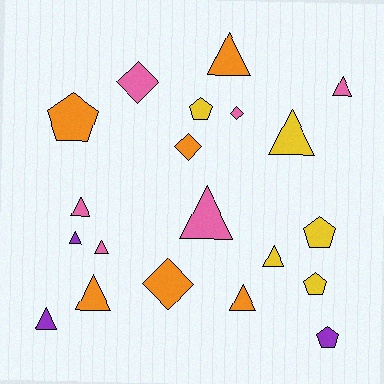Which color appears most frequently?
Orange, with 6 objects.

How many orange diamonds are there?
There are 2 orange diamonds.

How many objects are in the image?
There are 20 objects.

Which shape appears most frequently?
Triangle, with 11 objects.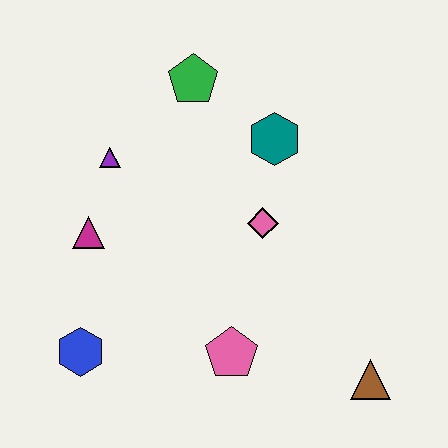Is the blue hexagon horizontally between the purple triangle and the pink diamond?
No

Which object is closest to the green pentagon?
The teal hexagon is closest to the green pentagon.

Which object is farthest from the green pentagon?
The brown triangle is farthest from the green pentagon.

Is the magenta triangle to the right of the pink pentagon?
No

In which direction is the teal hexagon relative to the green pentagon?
The teal hexagon is to the right of the green pentagon.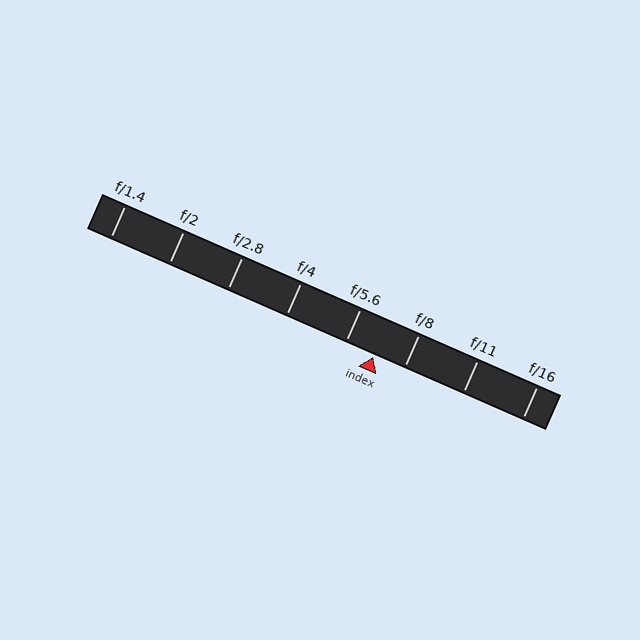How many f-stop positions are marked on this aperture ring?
There are 8 f-stop positions marked.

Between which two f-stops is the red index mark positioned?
The index mark is between f/5.6 and f/8.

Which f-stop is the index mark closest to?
The index mark is closest to f/5.6.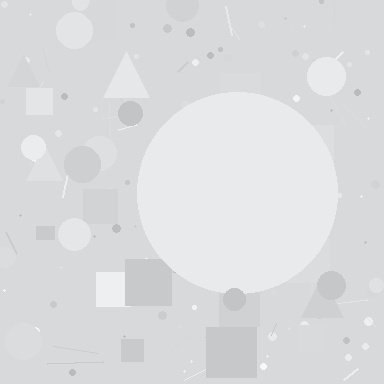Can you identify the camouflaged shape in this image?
The camouflaged shape is a circle.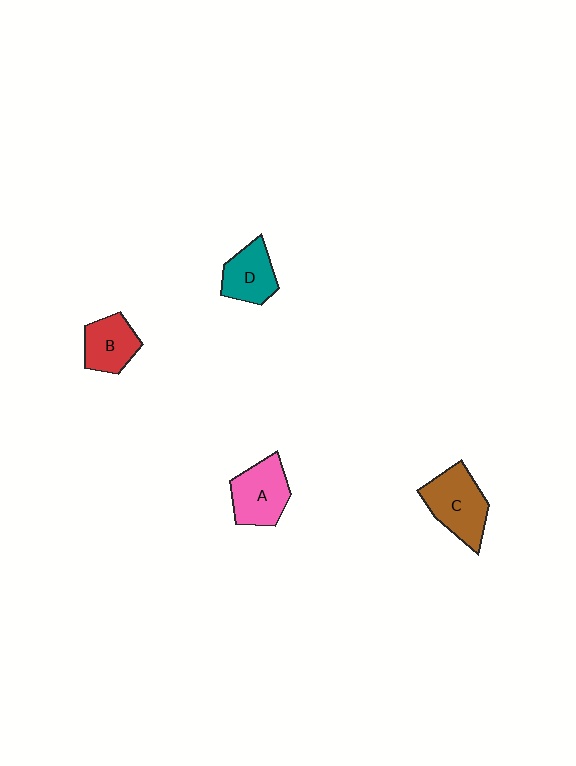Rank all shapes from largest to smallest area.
From largest to smallest: C (brown), A (pink), D (teal), B (red).